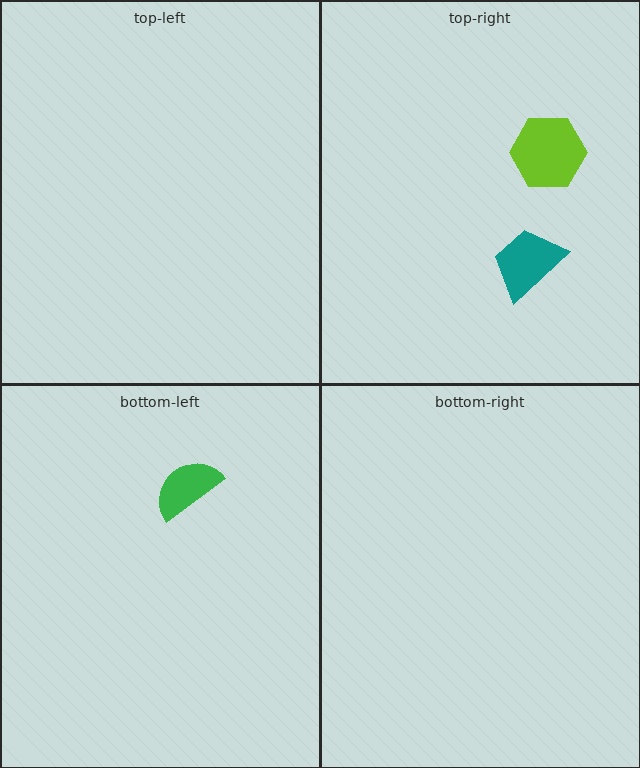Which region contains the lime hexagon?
The top-right region.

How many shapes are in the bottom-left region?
1.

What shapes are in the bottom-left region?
The green semicircle.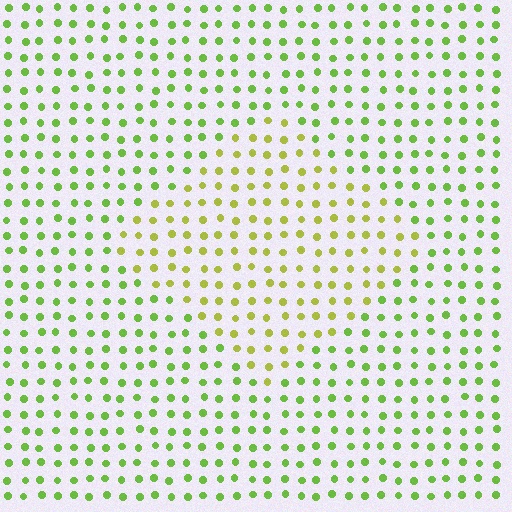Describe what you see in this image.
The image is filled with small lime elements in a uniform arrangement. A diamond-shaped region is visible where the elements are tinted to a slightly different hue, forming a subtle color boundary.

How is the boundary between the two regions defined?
The boundary is defined purely by a slight shift in hue (about 30 degrees). Spacing, size, and orientation are identical on both sides.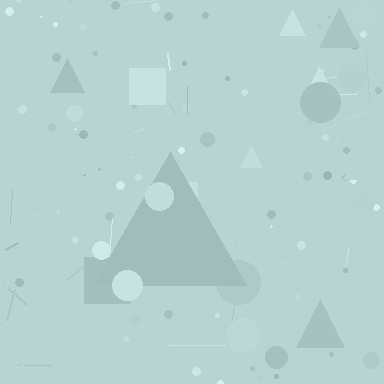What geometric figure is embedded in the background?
A triangle is embedded in the background.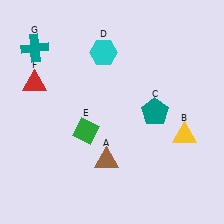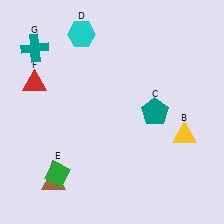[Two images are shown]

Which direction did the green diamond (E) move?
The green diamond (E) moved down.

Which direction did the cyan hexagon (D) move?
The cyan hexagon (D) moved left.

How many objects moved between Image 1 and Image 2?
3 objects moved between the two images.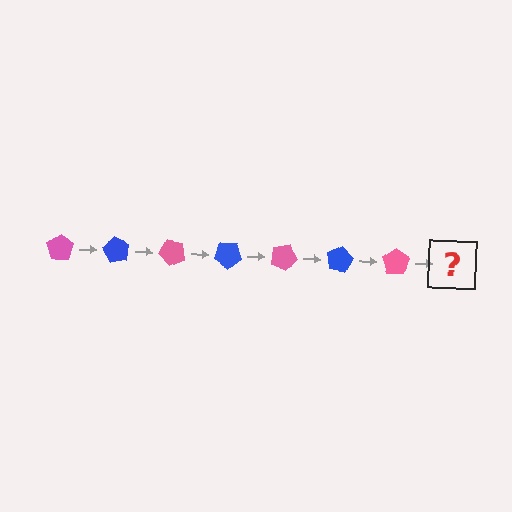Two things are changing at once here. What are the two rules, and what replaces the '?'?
The two rules are that it rotates 60 degrees each step and the color cycles through pink and blue. The '?' should be a blue pentagon, rotated 420 degrees from the start.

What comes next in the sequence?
The next element should be a blue pentagon, rotated 420 degrees from the start.